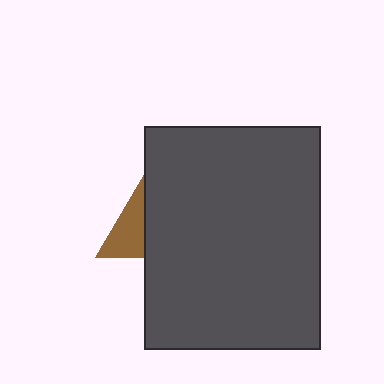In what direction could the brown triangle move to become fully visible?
The brown triangle could move left. That would shift it out from behind the dark gray rectangle entirely.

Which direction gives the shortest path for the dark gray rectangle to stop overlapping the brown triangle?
Moving right gives the shortest separation.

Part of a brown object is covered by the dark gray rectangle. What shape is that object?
It is a triangle.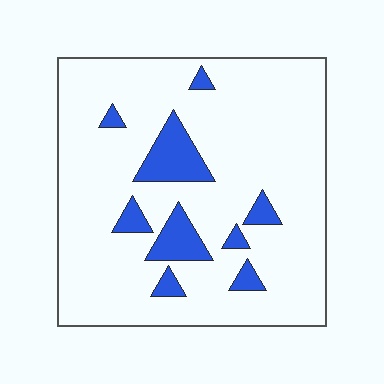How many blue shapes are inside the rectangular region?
9.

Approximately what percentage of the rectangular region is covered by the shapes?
Approximately 15%.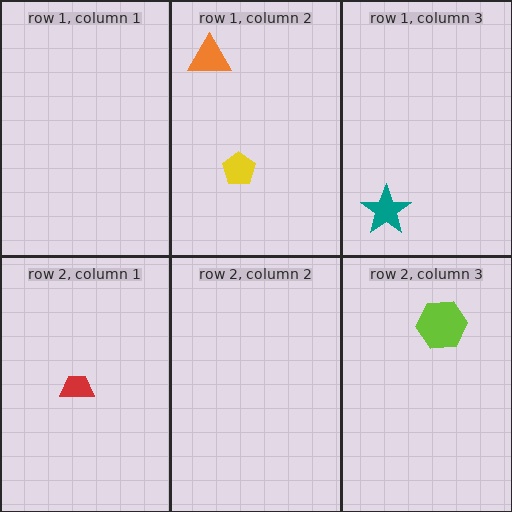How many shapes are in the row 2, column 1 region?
1.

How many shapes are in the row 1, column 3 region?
1.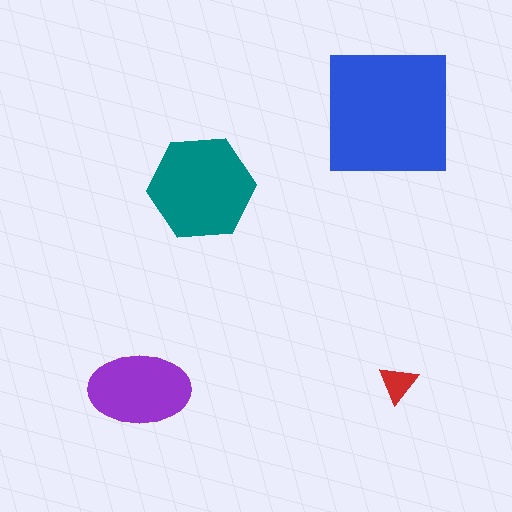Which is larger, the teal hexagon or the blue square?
The blue square.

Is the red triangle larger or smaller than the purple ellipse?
Smaller.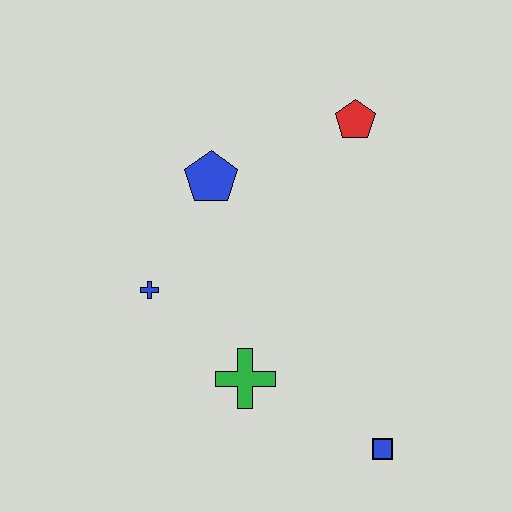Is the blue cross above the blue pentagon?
No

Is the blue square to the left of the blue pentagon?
No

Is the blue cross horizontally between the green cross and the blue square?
No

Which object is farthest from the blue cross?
The blue square is farthest from the blue cross.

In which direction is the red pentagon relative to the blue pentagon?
The red pentagon is to the right of the blue pentagon.